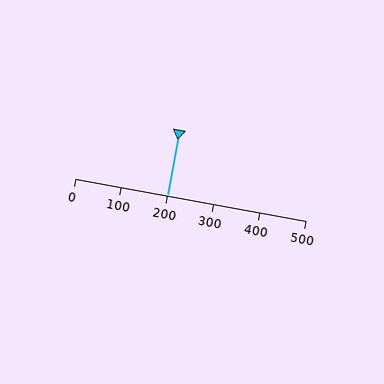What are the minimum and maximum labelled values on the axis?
The axis runs from 0 to 500.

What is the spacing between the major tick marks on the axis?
The major ticks are spaced 100 apart.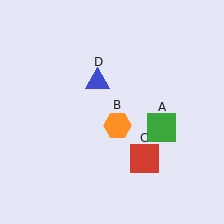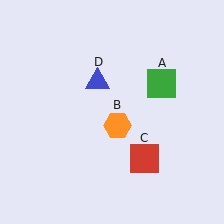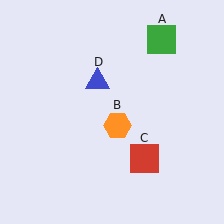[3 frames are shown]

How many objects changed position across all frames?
1 object changed position: green square (object A).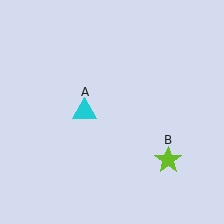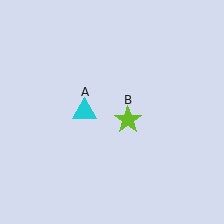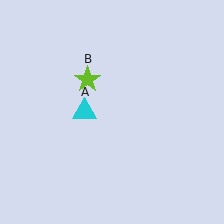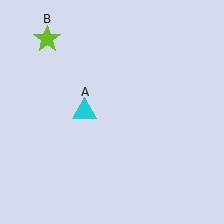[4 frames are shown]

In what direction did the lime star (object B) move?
The lime star (object B) moved up and to the left.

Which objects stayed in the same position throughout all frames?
Cyan triangle (object A) remained stationary.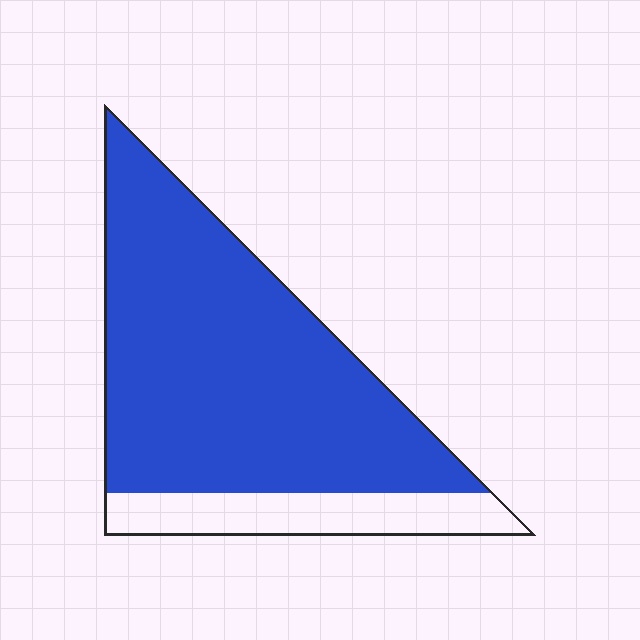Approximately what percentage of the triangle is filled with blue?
Approximately 80%.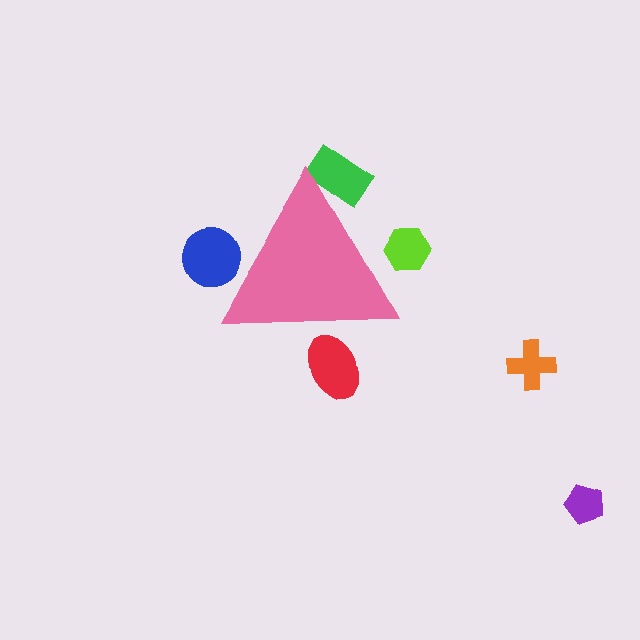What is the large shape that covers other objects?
A pink triangle.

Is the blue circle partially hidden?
Yes, the blue circle is partially hidden behind the pink triangle.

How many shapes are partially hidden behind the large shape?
4 shapes are partially hidden.